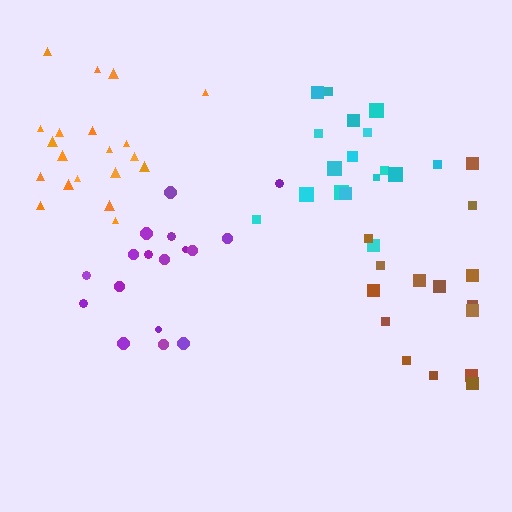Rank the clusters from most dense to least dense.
cyan, orange, brown, purple.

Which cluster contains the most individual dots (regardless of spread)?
Orange (20).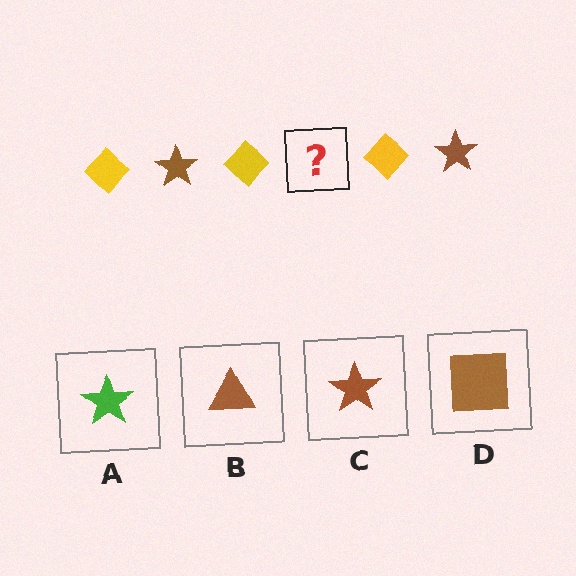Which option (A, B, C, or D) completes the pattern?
C.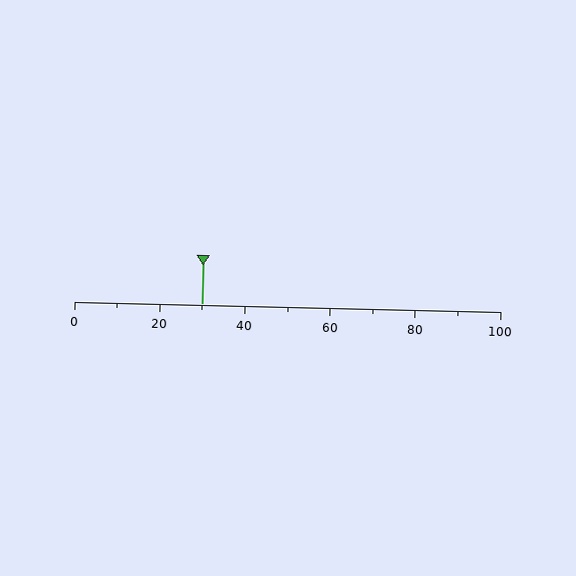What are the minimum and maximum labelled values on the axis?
The axis runs from 0 to 100.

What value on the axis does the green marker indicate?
The marker indicates approximately 30.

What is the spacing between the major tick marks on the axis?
The major ticks are spaced 20 apart.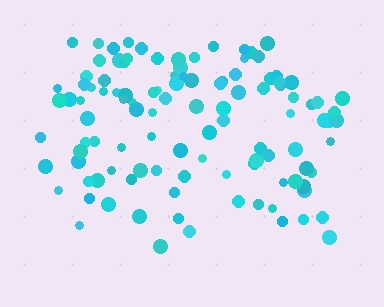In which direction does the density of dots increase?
From bottom to top, with the top side densest.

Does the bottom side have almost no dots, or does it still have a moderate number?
Still a moderate number, just noticeably fewer than the top.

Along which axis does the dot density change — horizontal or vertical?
Vertical.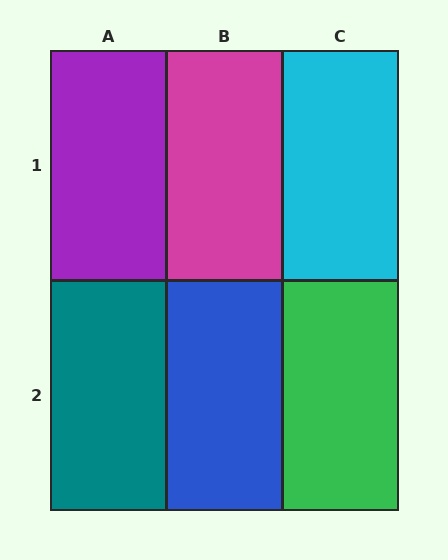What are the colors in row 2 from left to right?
Teal, blue, green.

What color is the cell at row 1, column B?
Magenta.